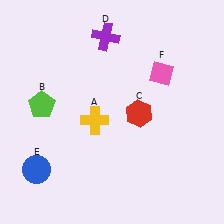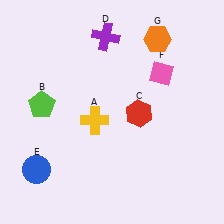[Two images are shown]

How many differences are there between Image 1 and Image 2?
There is 1 difference between the two images.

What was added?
An orange hexagon (G) was added in Image 2.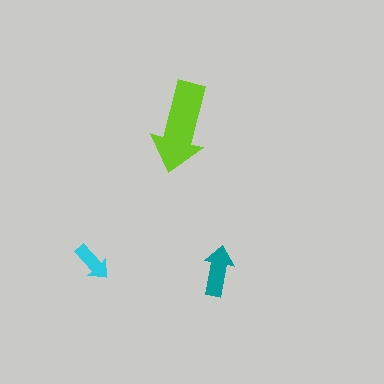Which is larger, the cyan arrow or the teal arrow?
The teal one.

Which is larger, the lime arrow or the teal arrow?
The lime one.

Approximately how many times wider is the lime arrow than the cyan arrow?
About 2.5 times wider.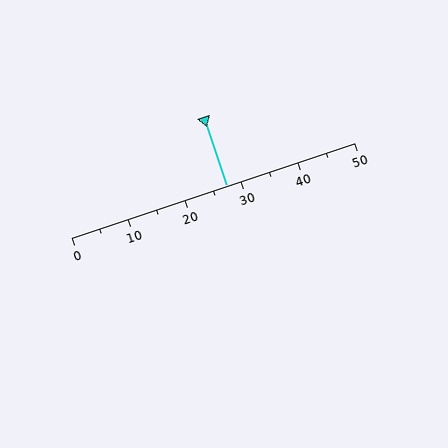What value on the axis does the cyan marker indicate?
The marker indicates approximately 27.5.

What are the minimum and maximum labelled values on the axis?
The axis runs from 0 to 50.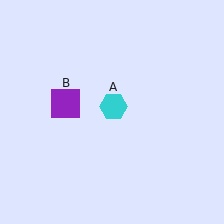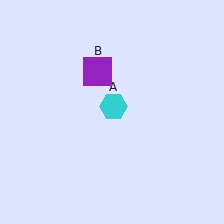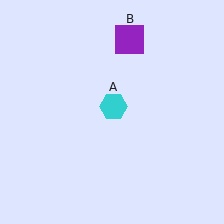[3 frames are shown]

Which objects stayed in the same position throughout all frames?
Cyan hexagon (object A) remained stationary.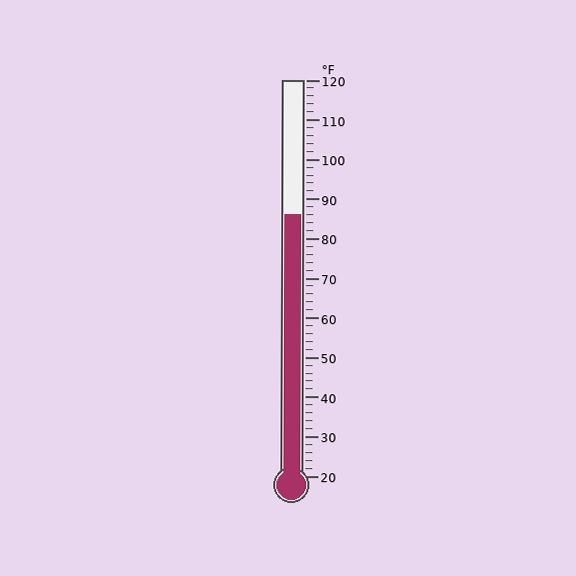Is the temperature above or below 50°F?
The temperature is above 50°F.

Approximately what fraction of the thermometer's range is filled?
The thermometer is filled to approximately 65% of its range.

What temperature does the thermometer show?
The thermometer shows approximately 86°F.